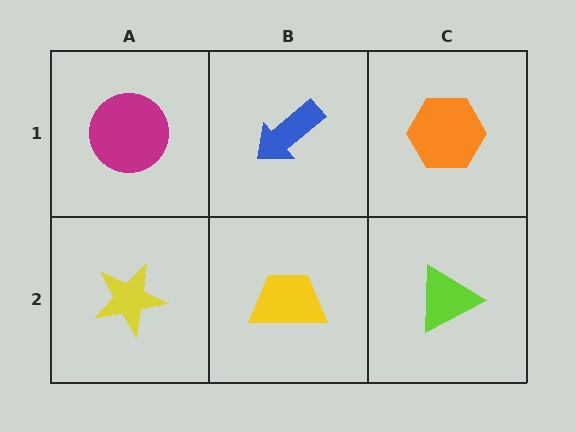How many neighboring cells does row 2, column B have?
3.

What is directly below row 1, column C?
A lime triangle.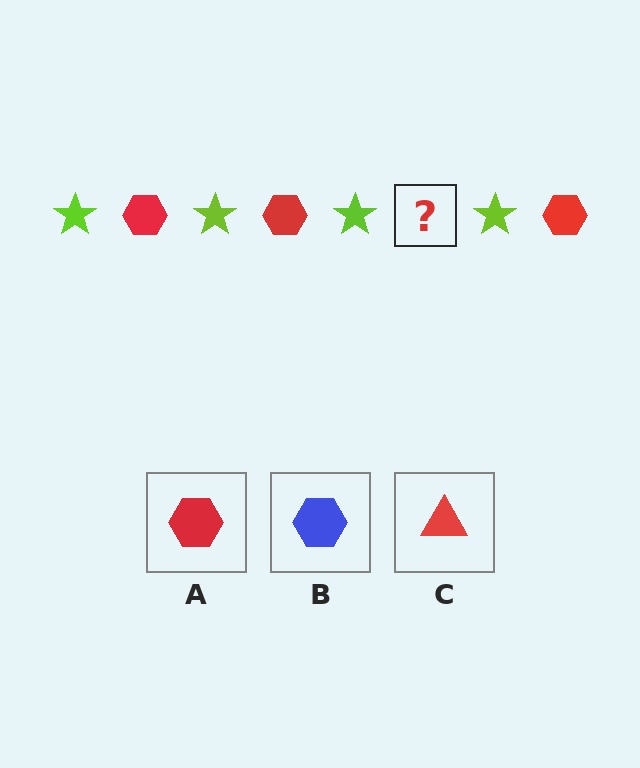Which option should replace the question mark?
Option A.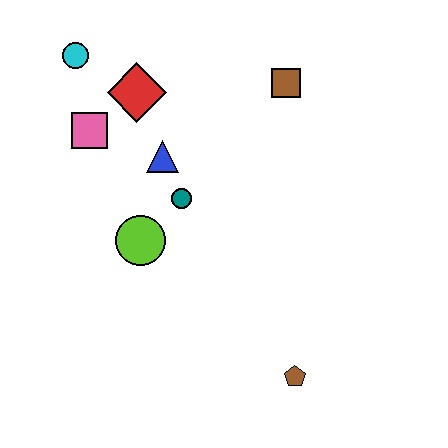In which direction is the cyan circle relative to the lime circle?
The cyan circle is above the lime circle.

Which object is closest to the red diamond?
The pink square is closest to the red diamond.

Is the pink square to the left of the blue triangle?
Yes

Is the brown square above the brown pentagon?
Yes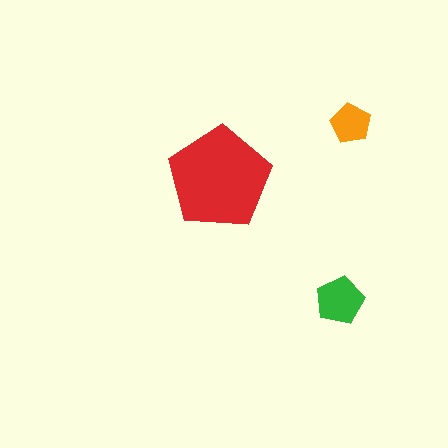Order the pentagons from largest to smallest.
the red one, the green one, the orange one.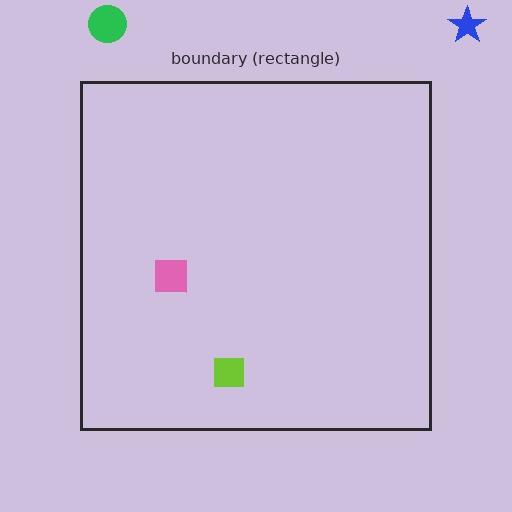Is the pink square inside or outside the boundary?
Inside.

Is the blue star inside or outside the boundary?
Outside.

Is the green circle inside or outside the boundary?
Outside.